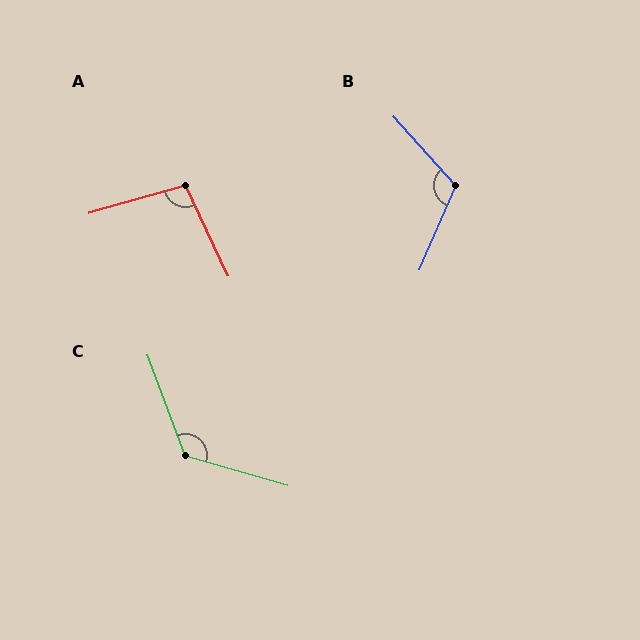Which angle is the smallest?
A, at approximately 99 degrees.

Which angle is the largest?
C, at approximately 127 degrees.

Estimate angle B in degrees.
Approximately 115 degrees.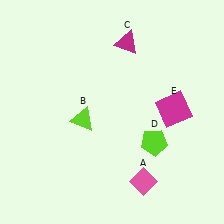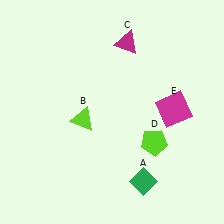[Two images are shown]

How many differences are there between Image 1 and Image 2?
There is 1 difference between the two images.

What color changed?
The diamond (A) changed from pink in Image 1 to green in Image 2.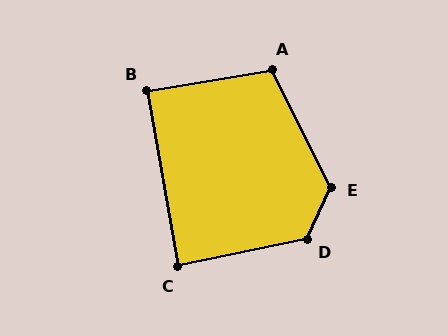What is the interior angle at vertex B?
Approximately 90 degrees (approximately right).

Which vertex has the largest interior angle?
E, at approximately 128 degrees.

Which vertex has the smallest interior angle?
C, at approximately 88 degrees.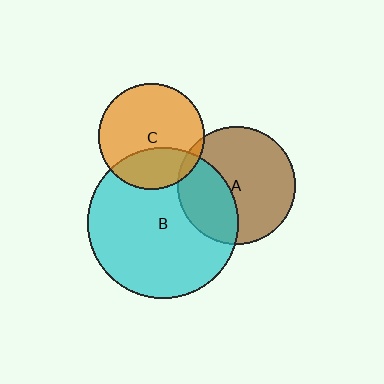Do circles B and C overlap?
Yes.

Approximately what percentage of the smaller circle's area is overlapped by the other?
Approximately 30%.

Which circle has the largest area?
Circle B (cyan).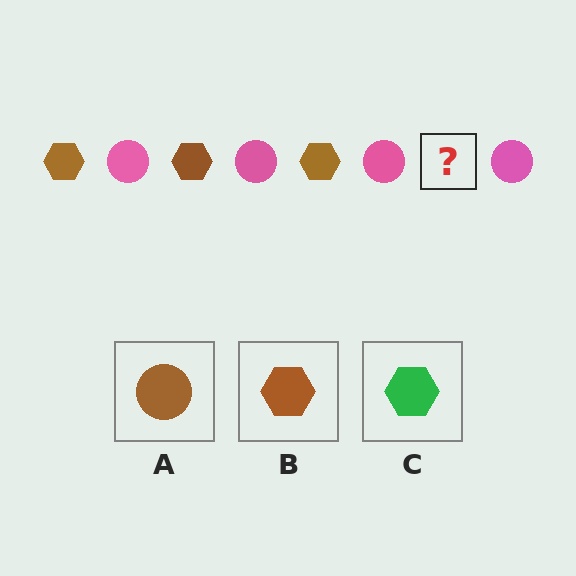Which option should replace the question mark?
Option B.